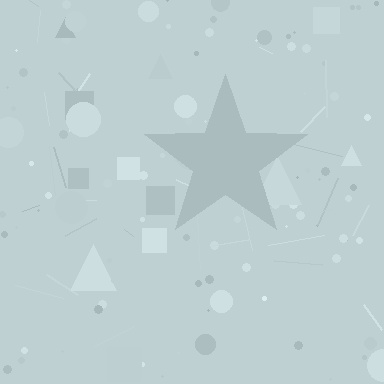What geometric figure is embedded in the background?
A star is embedded in the background.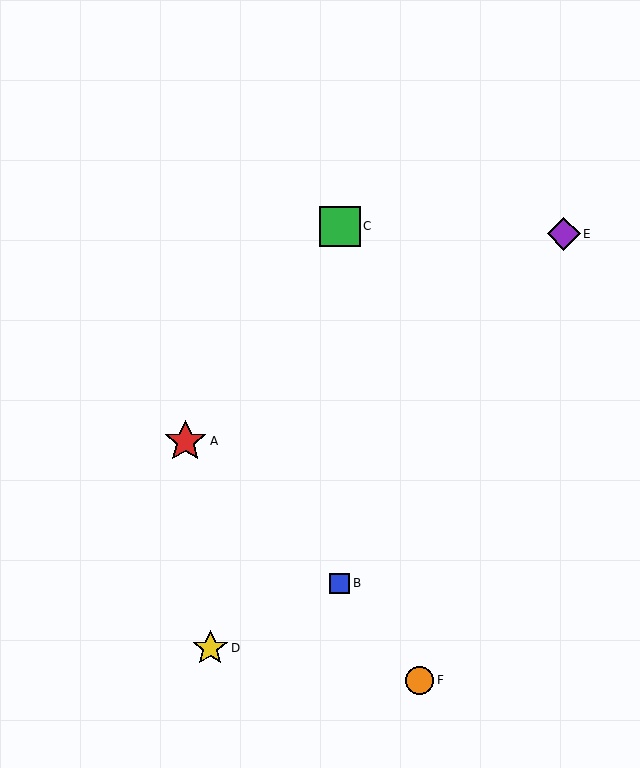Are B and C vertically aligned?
Yes, both are at x≈340.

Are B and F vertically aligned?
No, B is at x≈340 and F is at x≈420.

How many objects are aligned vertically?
2 objects (B, C) are aligned vertically.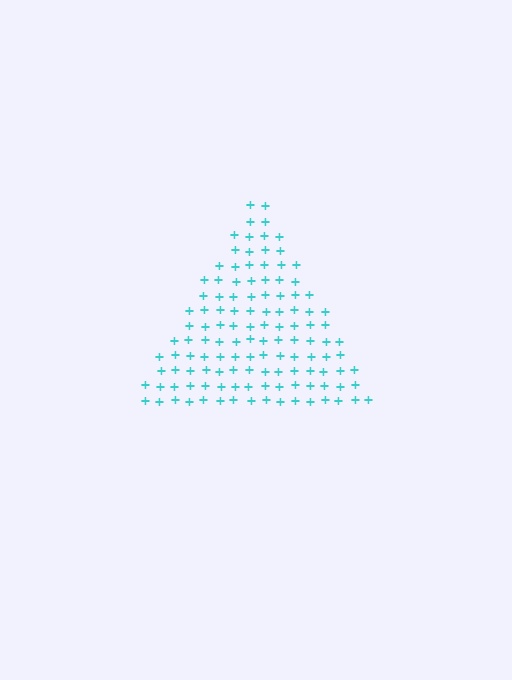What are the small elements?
The small elements are plus signs.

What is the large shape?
The large shape is a triangle.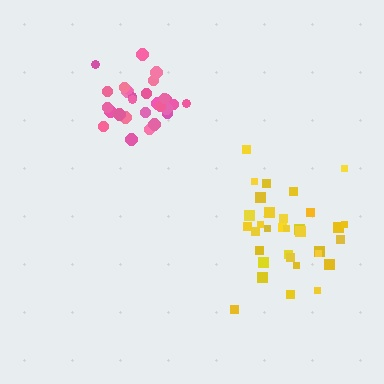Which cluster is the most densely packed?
Pink.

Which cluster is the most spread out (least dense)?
Yellow.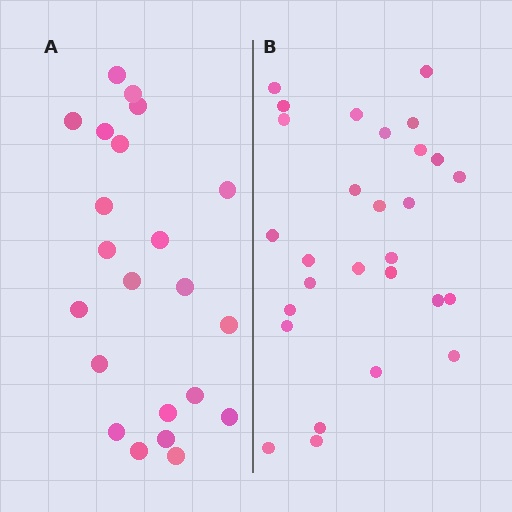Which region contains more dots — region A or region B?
Region B (the right region) has more dots.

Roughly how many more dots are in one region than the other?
Region B has about 6 more dots than region A.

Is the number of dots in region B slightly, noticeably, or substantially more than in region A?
Region B has noticeably more, but not dramatically so. The ratio is roughly 1.3 to 1.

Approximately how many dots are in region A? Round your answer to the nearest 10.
About 20 dots. (The exact count is 22, which rounds to 20.)